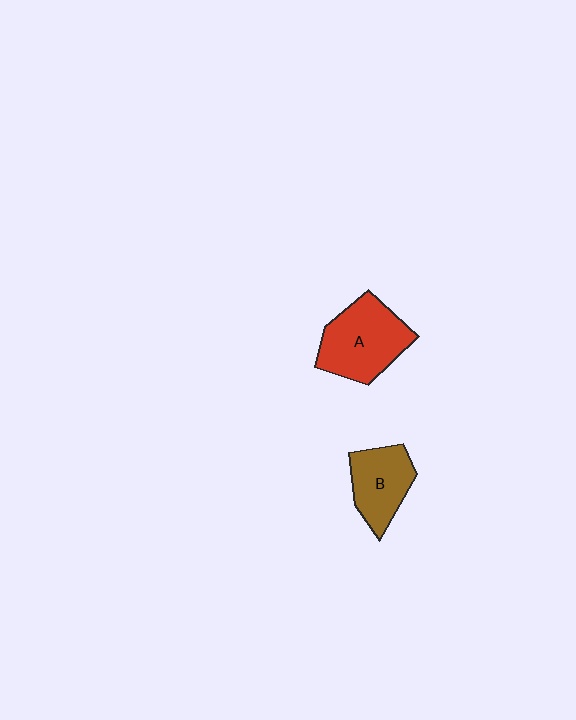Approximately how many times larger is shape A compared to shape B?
Approximately 1.4 times.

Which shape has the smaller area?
Shape B (brown).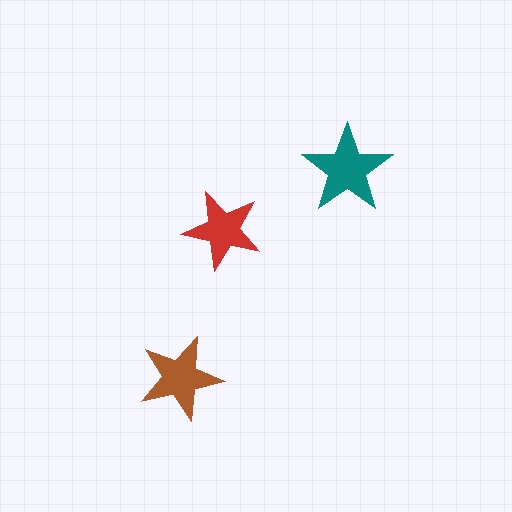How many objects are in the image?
There are 3 objects in the image.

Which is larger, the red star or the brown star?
The brown one.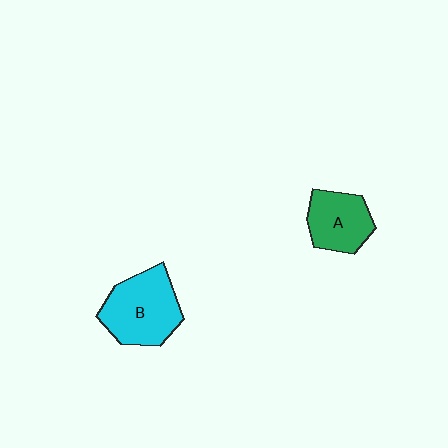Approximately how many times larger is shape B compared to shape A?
Approximately 1.4 times.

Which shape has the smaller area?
Shape A (green).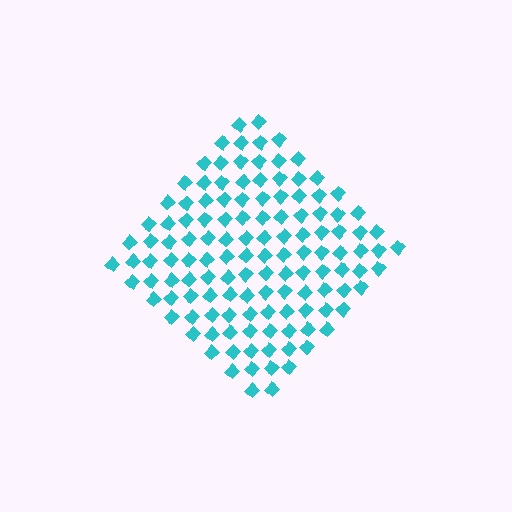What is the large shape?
The large shape is a diamond.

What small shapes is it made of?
It is made of small diamonds.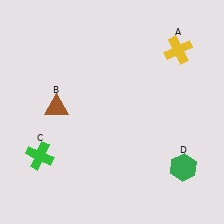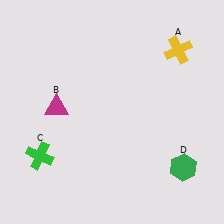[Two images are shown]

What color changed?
The triangle (B) changed from brown in Image 1 to magenta in Image 2.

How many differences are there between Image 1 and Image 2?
There is 1 difference between the two images.